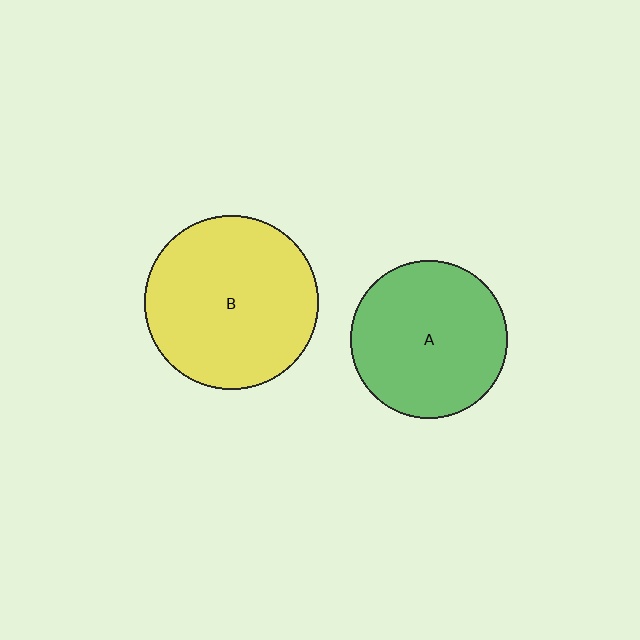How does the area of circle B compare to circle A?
Approximately 1.2 times.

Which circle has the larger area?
Circle B (yellow).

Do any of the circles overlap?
No, none of the circles overlap.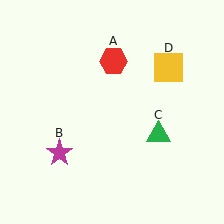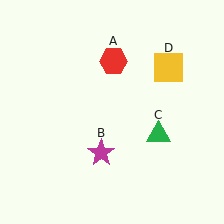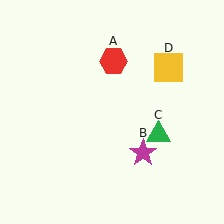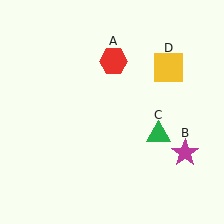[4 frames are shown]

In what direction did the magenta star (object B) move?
The magenta star (object B) moved right.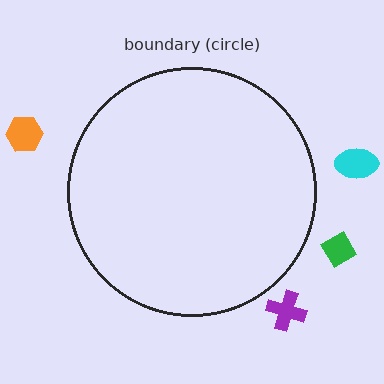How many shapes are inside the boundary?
0 inside, 4 outside.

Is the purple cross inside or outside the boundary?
Outside.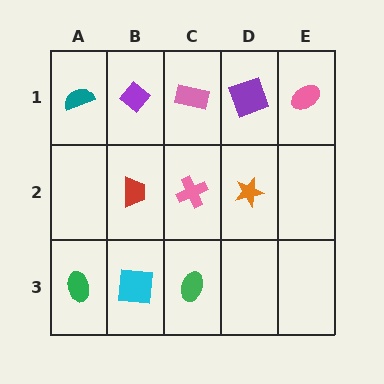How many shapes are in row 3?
3 shapes.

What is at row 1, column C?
A pink rectangle.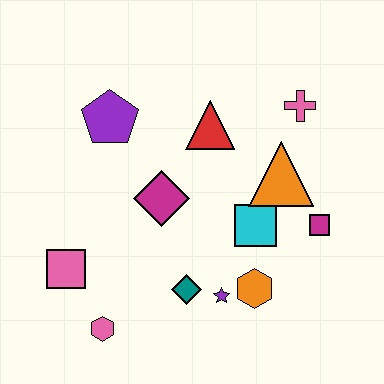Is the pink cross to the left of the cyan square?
No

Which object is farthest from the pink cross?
The pink hexagon is farthest from the pink cross.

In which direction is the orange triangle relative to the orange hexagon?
The orange triangle is above the orange hexagon.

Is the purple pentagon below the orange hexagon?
No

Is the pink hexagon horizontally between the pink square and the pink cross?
Yes